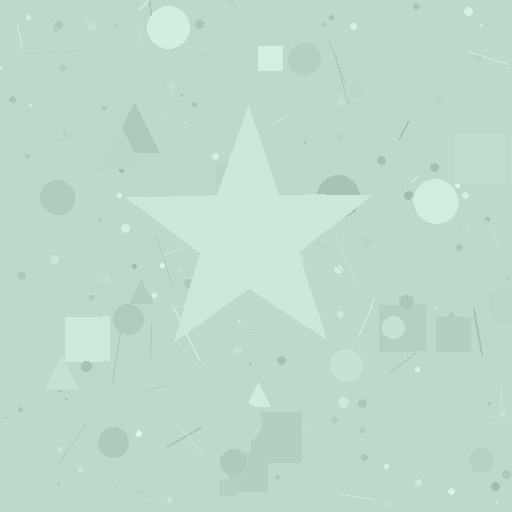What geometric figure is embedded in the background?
A star is embedded in the background.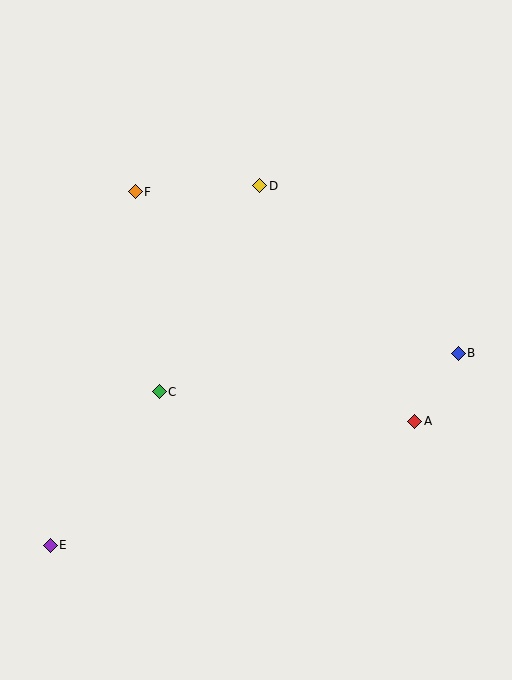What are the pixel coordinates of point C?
Point C is at (159, 392).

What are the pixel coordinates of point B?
Point B is at (458, 353).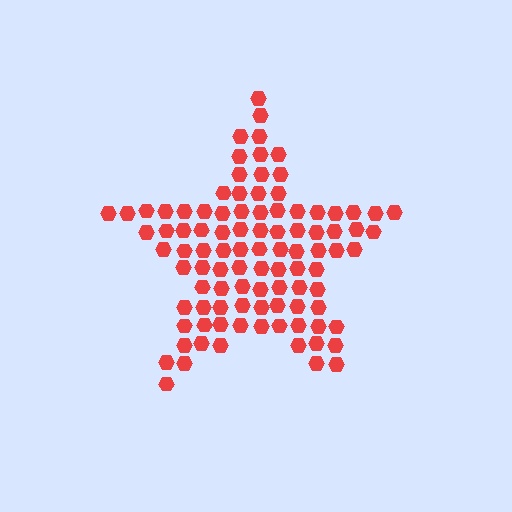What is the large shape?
The large shape is a star.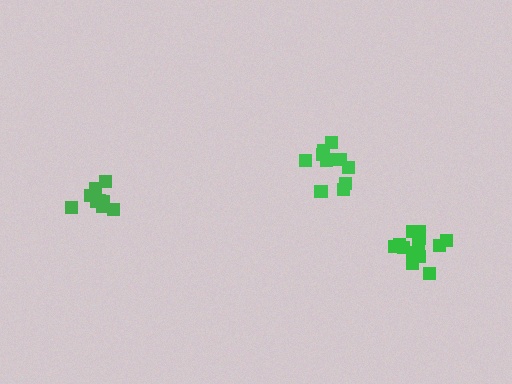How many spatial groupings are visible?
There are 3 spatial groupings.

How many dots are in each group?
Group 1: 11 dots, Group 2: 13 dots, Group 3: 10 dots (34 total).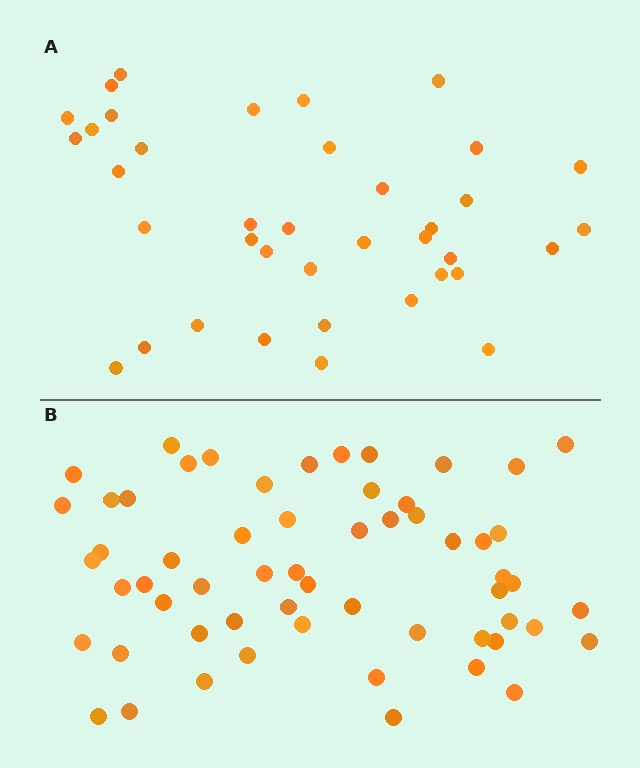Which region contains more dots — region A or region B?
Region B (the bottom region) has more dots.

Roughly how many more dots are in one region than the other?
Region B has approximately 20 more dots than region A.